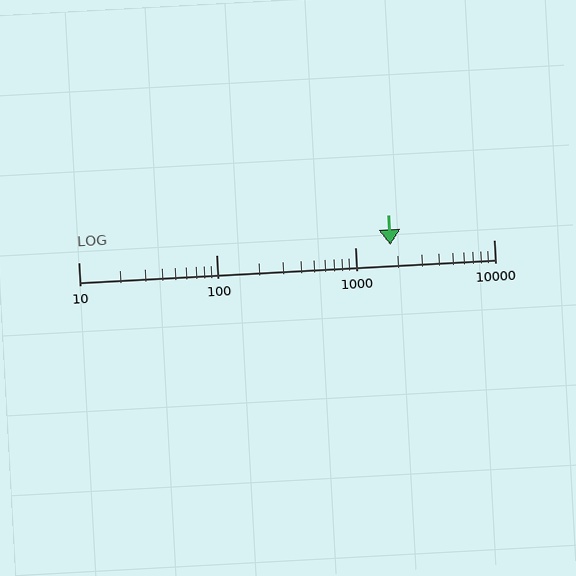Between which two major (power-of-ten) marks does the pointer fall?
The pointer is between 1000 and 10000.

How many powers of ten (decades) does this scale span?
The scale spans 3 decades, from 10 to 10000.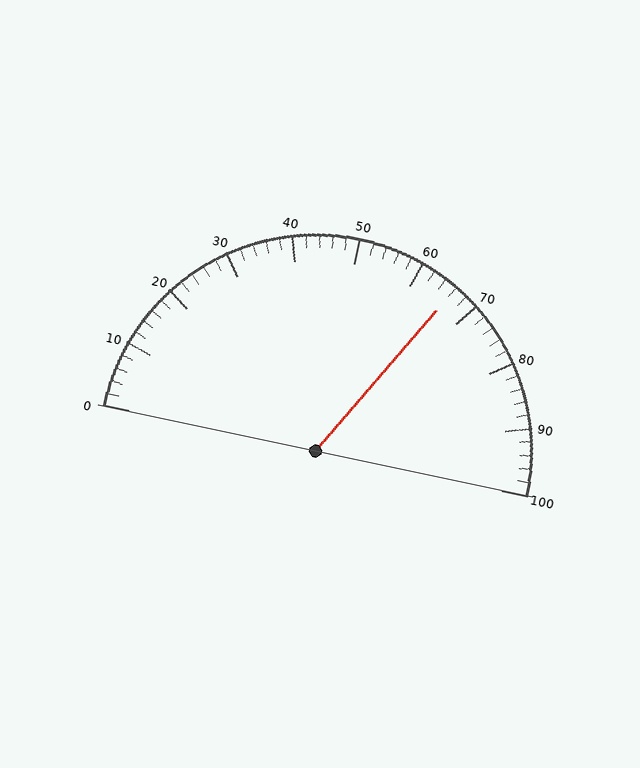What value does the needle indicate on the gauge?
The needle indicates approximately 66.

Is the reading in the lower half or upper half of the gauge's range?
The reading is in the upper half of the range (0 to 100).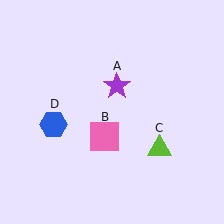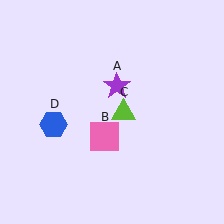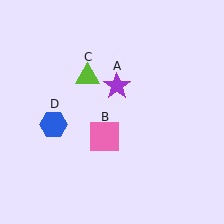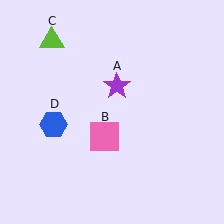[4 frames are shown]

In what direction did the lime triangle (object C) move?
The lime triangle (object C) moved up and to the left.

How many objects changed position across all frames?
1 object changed position: lime triangle (object C).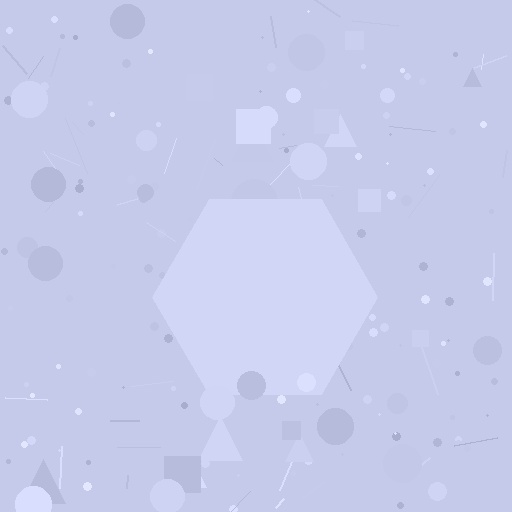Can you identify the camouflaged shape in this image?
The camouflaged shape is a hexagon.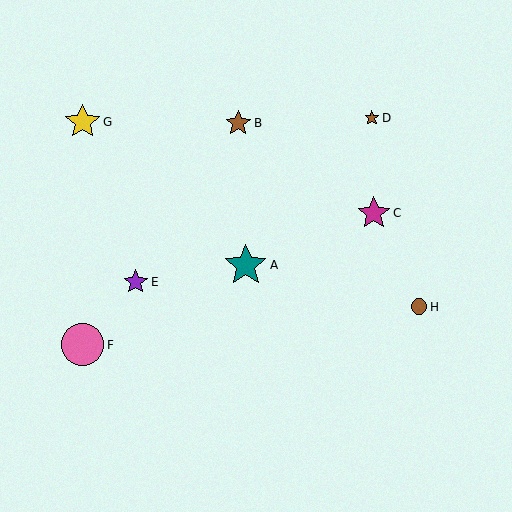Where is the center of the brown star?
The center of the brown star is at (372, 118).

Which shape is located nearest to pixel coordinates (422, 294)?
The brown circle (labeled H) at (419, 307) is nearest to that location.